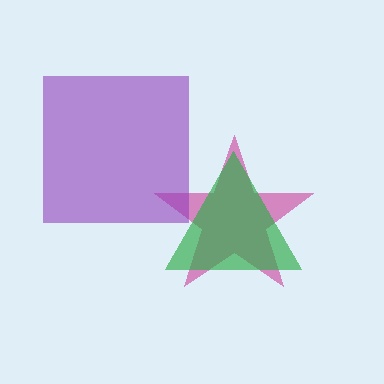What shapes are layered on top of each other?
The layered shapes are: a magenta star, a green triangle, a purple square.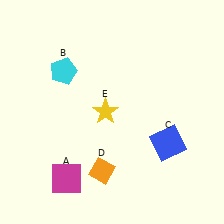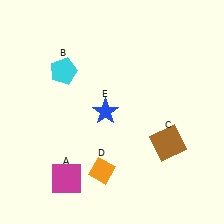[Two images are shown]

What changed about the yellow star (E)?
In Image 1, E is yellow. In Image 2, it changed to blue.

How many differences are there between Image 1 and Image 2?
There are 2 differences between the two images.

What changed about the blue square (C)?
In Image 1, C is blue. In Image 2, it changed to brown.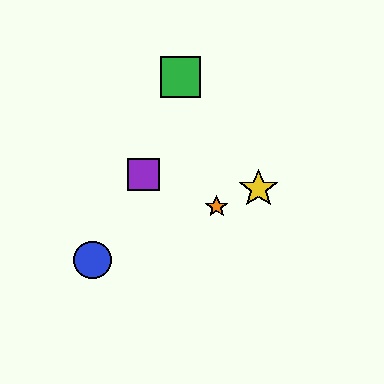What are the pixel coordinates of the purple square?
The purple square is at (143, 174).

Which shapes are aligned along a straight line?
The red circle, the blue circle, the yellow star, the orange star are aligned along a straight line.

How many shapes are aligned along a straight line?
4 shapes (the red circle, the blue circle, the yellow star, the orange star) are aligned along a straight line.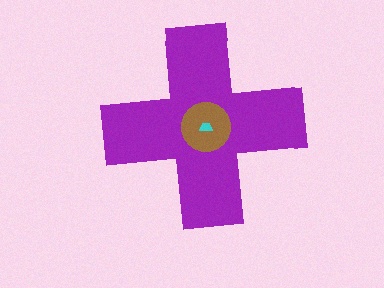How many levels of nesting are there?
3.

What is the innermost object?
The cyan trapezoid.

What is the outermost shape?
The purple cross.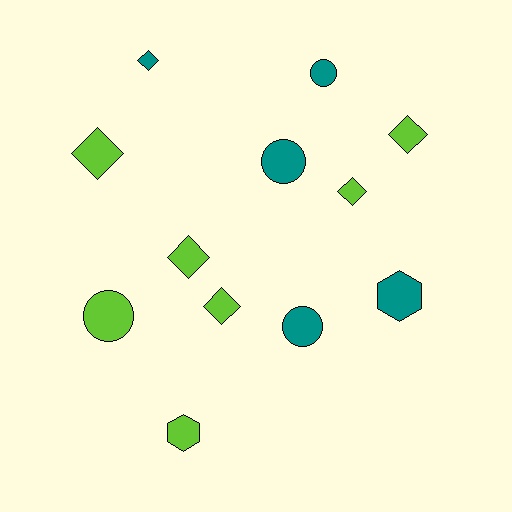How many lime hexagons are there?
There is 1 lime hexagon.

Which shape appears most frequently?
Diamond, with 6 objects.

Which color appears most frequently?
Lime, with 7 objects.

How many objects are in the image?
There are 12 objects.